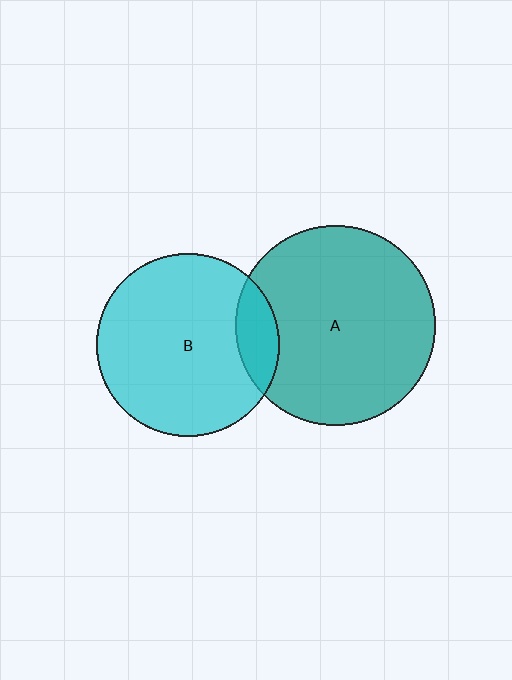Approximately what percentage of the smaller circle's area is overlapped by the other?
Approximately 15%.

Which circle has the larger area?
Circle A (teal).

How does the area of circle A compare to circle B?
Approximately 1.2 times.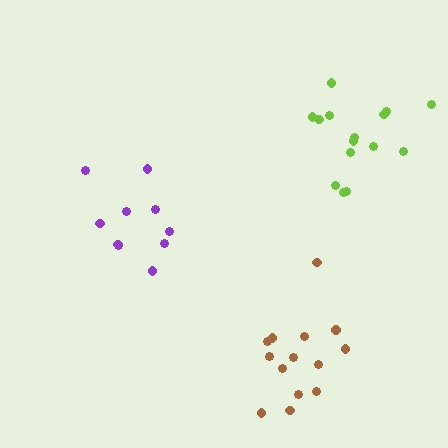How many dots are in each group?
Group 1: 15 dots, Group 2: 14 dots, Group 3: 10 dots (39 total).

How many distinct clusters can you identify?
There are 3 distinct clusters.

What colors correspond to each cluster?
The clusters are colored: lime, brown, purple.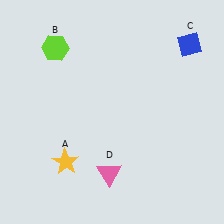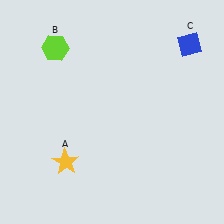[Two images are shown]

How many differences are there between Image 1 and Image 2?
There is 1 difference between the two images.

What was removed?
The pink triangle (D) was removed in Image 2.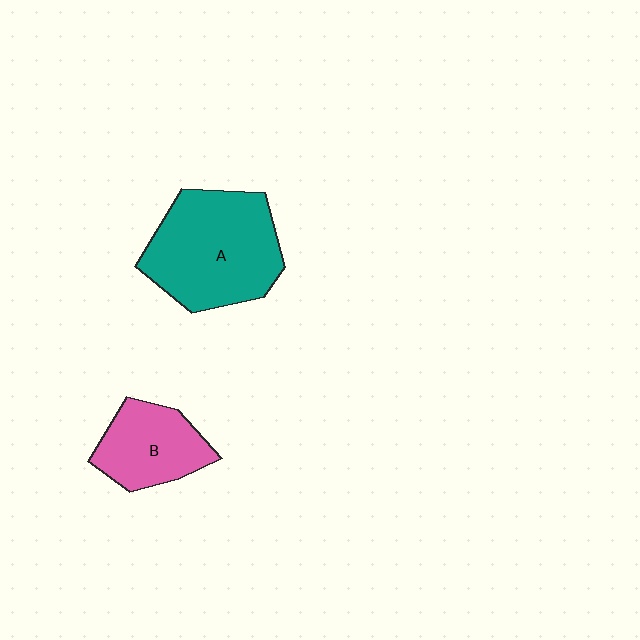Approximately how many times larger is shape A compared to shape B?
Approximately 1.8 times.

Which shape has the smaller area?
Shape B (pink).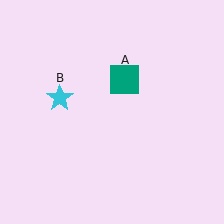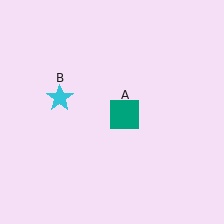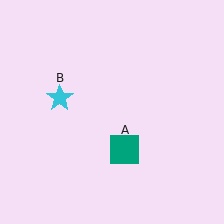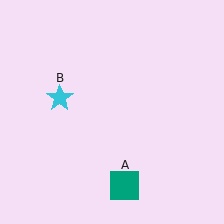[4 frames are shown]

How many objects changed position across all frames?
1 object changed position: teal square (object A).